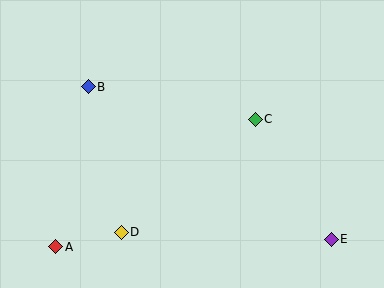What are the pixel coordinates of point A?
Point A is at (56, 247).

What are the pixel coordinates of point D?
Point D is at (121, 232).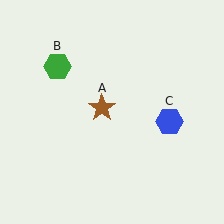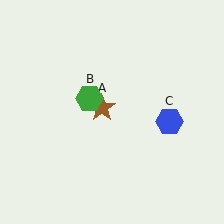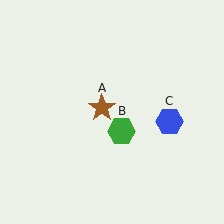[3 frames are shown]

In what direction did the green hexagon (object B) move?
The green hexagon (object B) moved down and to the right.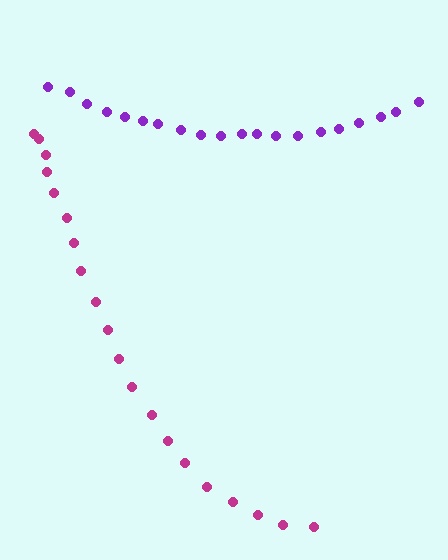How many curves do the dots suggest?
There are 2 distinct paths.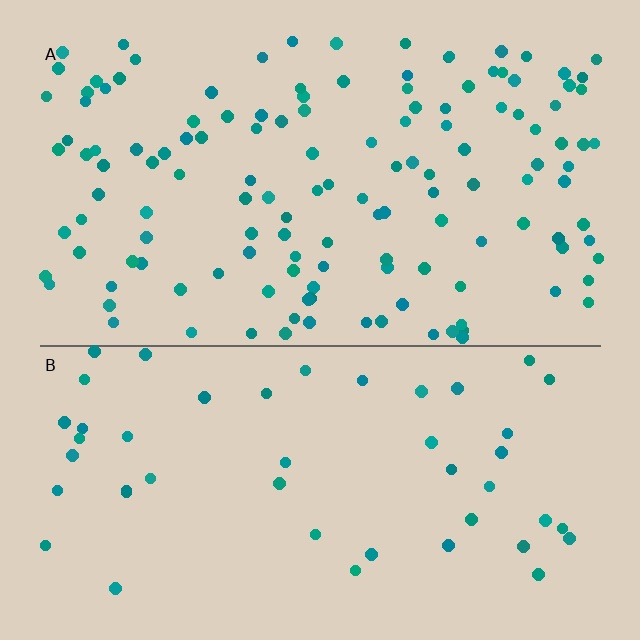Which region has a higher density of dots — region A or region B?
A (the top).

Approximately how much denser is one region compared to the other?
Approximately 2.9× — region A over region B.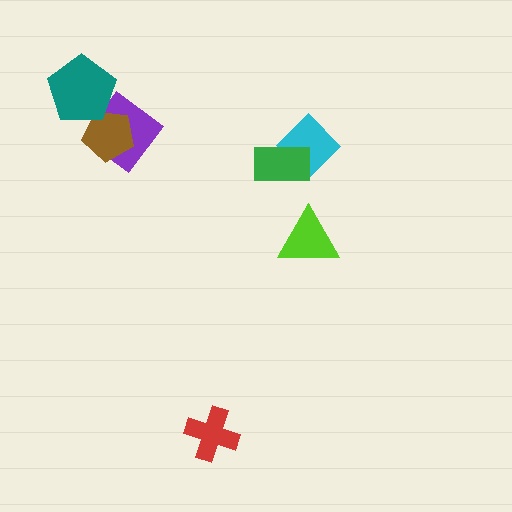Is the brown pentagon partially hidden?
Yes, it is partially covered by another shape.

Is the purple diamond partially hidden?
Yes, it is partially covered by another shape.